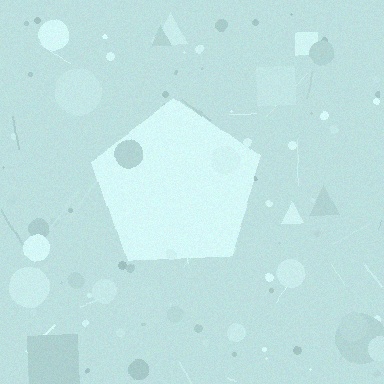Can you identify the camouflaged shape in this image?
The camouflaged shape is a pentagon.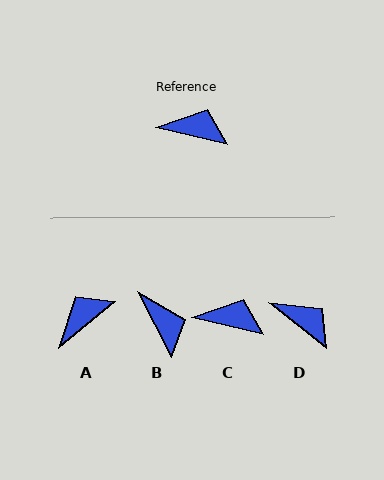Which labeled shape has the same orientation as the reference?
C.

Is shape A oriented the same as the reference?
No, it is off by about 54 degrees.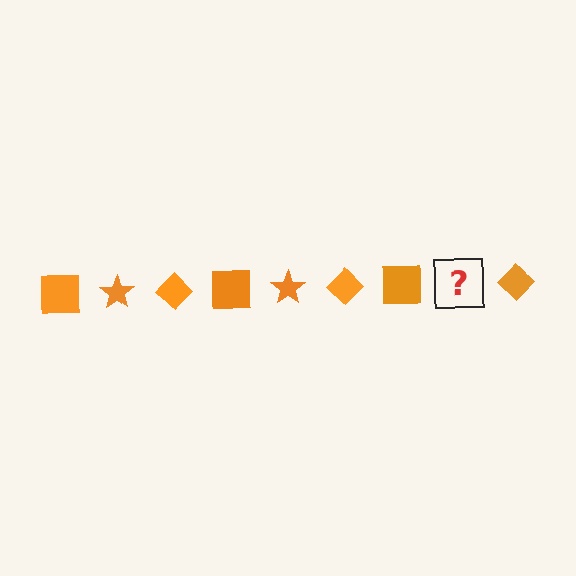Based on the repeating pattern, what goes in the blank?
The blank should be an orange star.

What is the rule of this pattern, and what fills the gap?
The rule is that the pattern cycles through square, star, diamond shapes in orange. The gap should be filled with an orange star.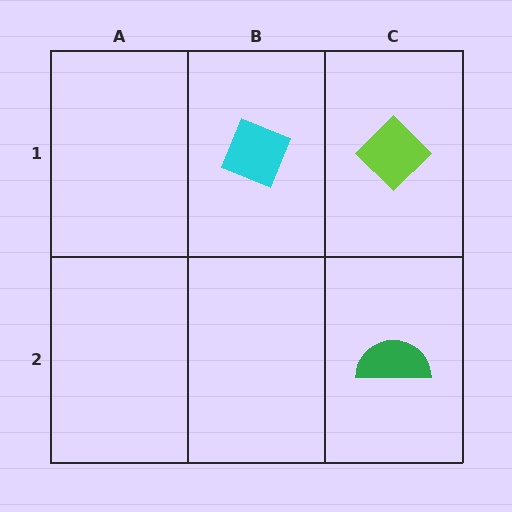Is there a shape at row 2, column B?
No, that cell is empty.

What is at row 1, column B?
A cyan diamond.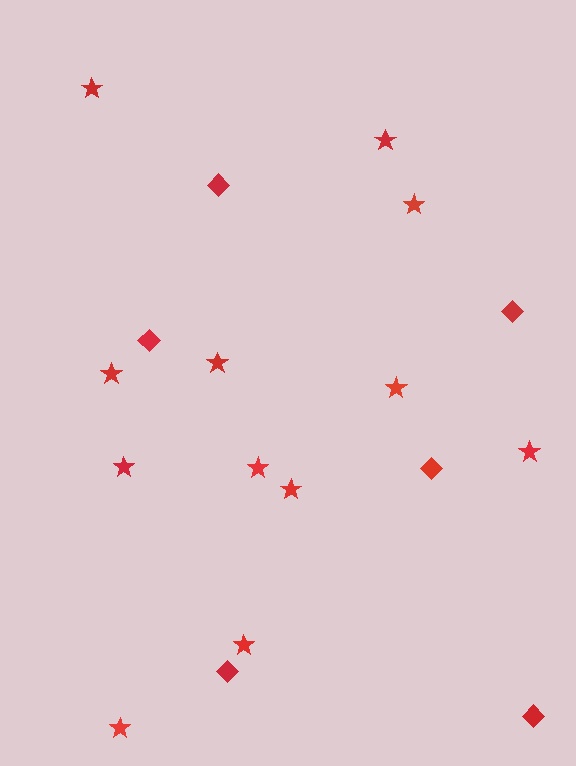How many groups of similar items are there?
There are 2 groups: one group of diamonds (6) and one group of stars (12).